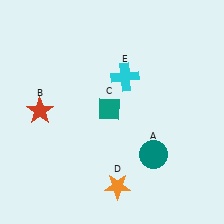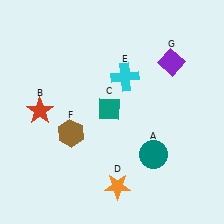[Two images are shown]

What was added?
A brown hexagon (F), a purple diamond (G) were added in Image 2.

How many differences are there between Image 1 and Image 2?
There are 2 differences between the two images.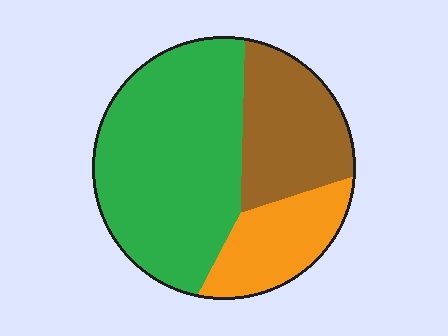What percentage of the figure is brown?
Brown takes up between a quarter and a half of the figure.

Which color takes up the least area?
Orange, at roughly 20%.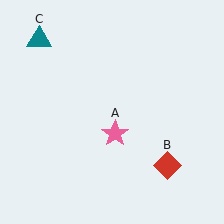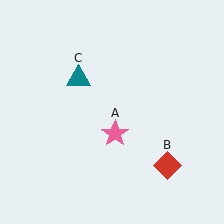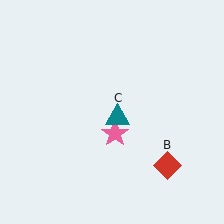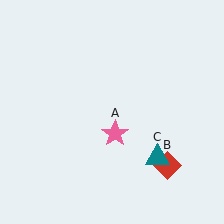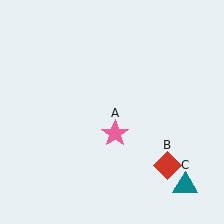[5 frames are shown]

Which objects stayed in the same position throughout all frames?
Pink star (object A) and red diamond (object B) remained stationary.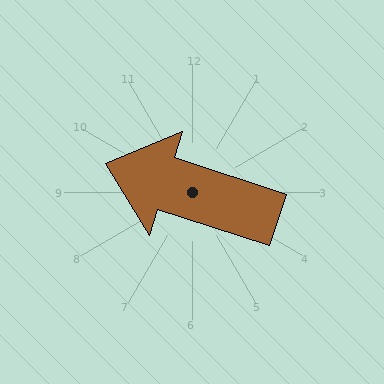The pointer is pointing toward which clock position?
Roughly 10 o'clock.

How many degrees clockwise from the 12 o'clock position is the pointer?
Approximately 288 degrees.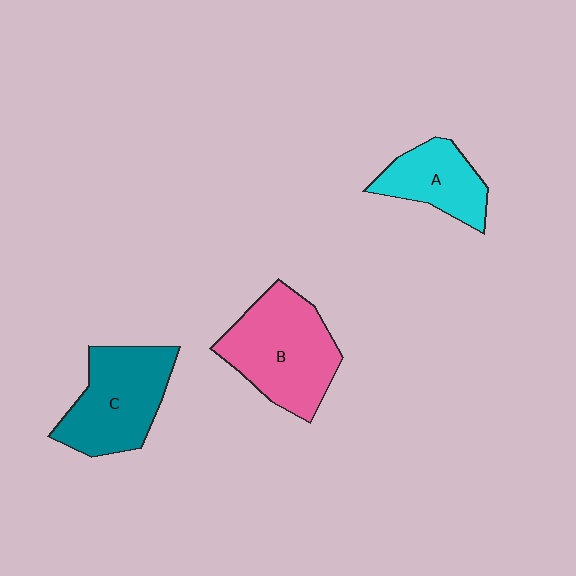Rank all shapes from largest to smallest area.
From largest to smallest: B (pink), C (teal), A (cyan).